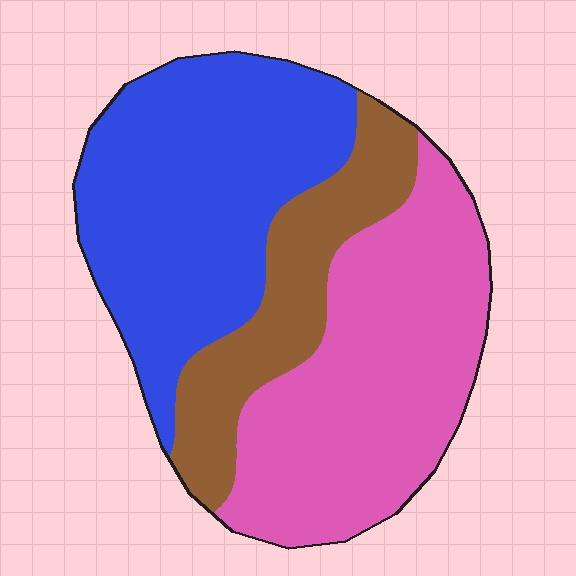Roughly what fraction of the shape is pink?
Pink takes up about two fifths (2/5) of the shape.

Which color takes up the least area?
Brown, at roughly 20%.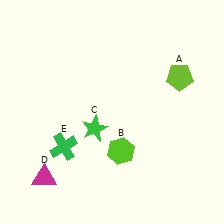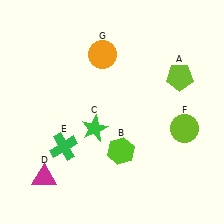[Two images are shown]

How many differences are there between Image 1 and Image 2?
There are 2 differences between the two images.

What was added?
A lime circle (F), an orange circle (G) were added in Image 2.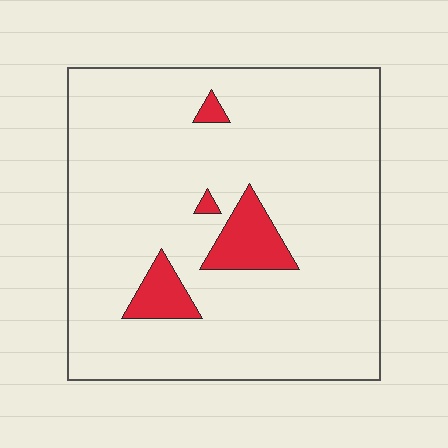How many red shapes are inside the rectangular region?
4.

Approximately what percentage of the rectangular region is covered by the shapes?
Approximately 10%.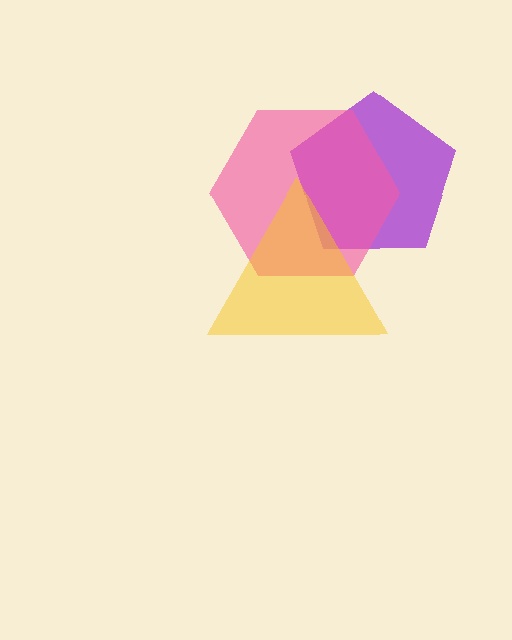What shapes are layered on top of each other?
The layered shapes are: a purple pentagon, a pink hexagon, a yellow triangle.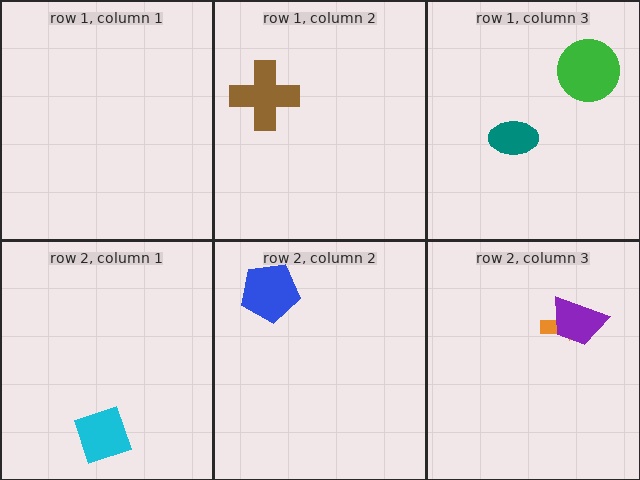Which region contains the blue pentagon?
The row 2, column 2 region.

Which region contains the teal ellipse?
The row 1, column 3 region.